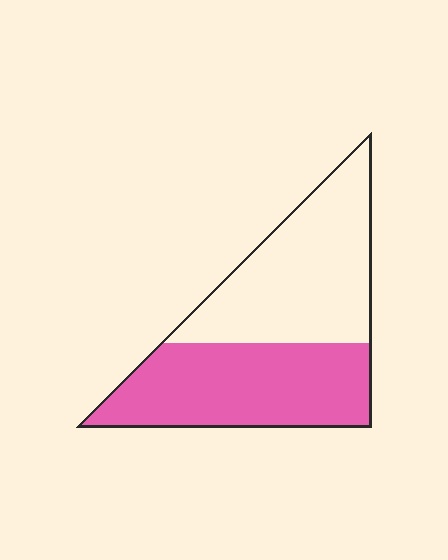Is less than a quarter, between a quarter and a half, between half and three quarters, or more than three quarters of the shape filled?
Between a quarter and a half.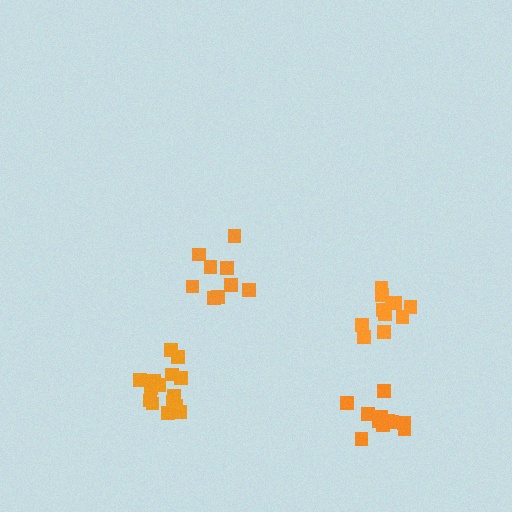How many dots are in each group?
Group 1: 15 dots, Group 2: 9 dots, Group 3: 11 dots, Group 4: 12 dots (47 total).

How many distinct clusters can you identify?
There are 4 distinct clusters.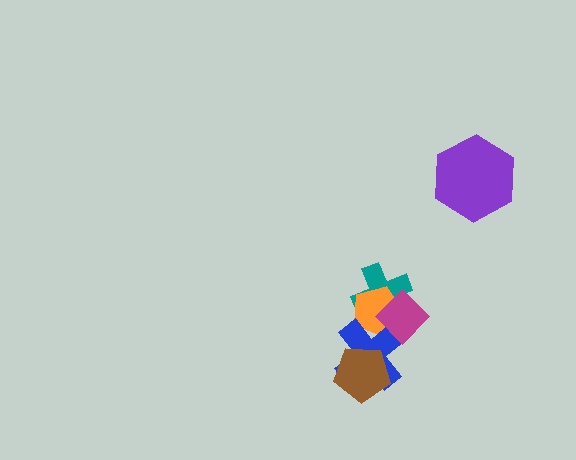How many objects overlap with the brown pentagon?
1 object overlaps with the brown pentagon.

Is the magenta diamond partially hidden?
No, no other shape covers it.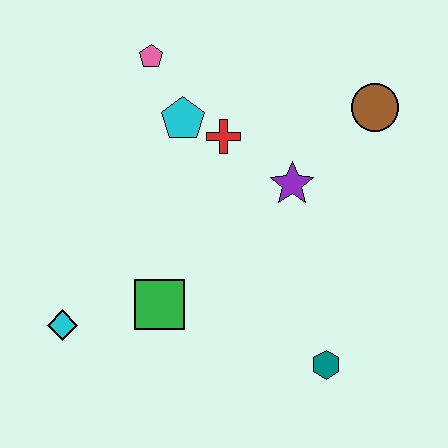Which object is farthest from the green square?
The brown circle is farthest from the green square.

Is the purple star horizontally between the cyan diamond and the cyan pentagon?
No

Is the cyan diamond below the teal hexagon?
No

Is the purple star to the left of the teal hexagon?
Yes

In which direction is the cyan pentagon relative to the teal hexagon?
The cyan pentagon is above the teal hexagon.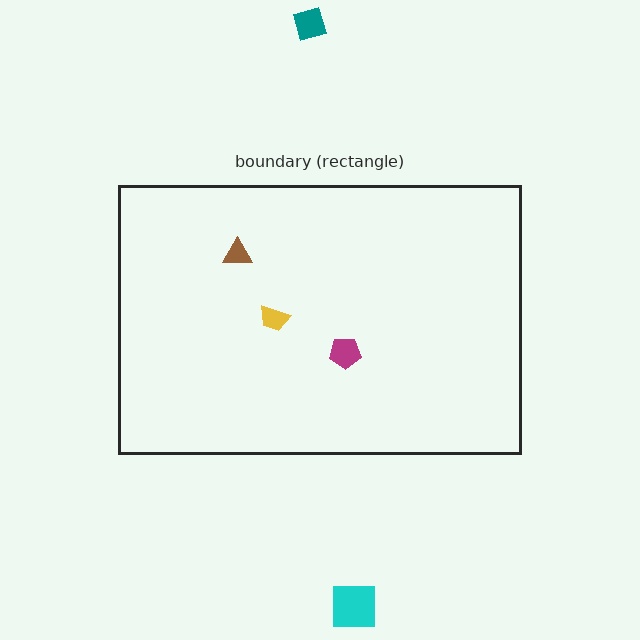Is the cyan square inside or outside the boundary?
Outside.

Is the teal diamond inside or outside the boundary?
Outside.